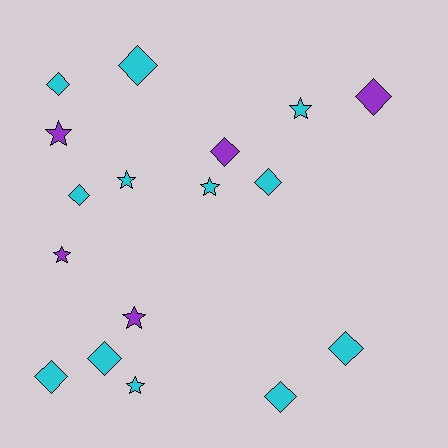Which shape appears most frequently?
Diamond, with 10 objects.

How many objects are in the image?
There are 17 objects.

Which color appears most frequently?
Cyan, with 12 objects.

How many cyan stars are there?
There are 4 cyan stars.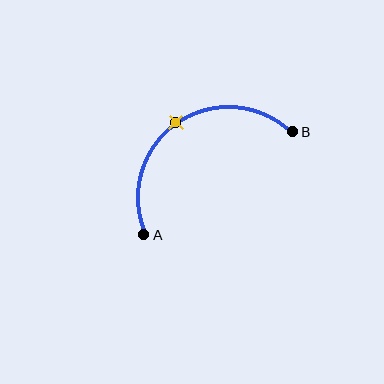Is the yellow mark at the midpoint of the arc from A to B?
Yes. The yellow mark lies on the arc at equal arc-length from both A and B — it is the arc midpoint.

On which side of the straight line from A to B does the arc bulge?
The arc bulges above and to the left of the straight line connecting A and B.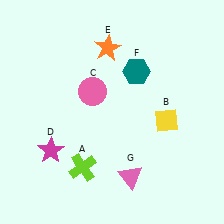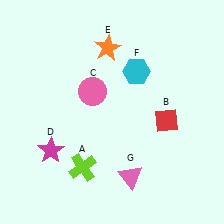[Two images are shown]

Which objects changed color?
B changed from yellow to red. F changed from teal to cyan.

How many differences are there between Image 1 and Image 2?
There are 2 differences between the two images.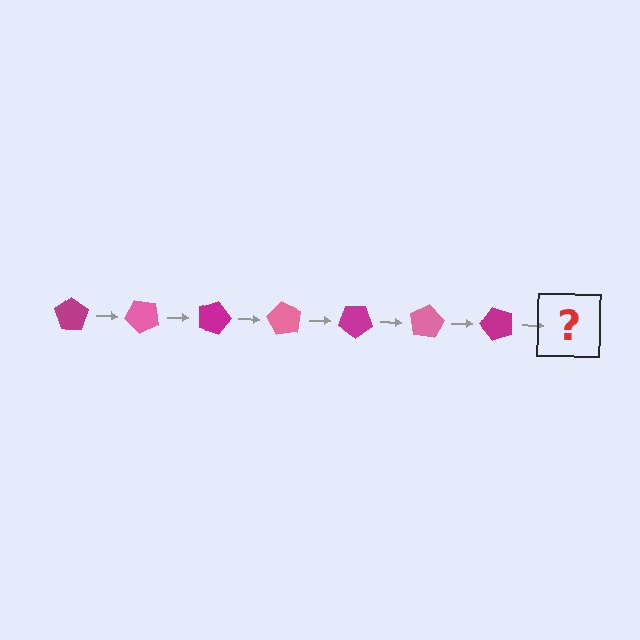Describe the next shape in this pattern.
It should be a pink pentagon, rotated 315 degrees from the start.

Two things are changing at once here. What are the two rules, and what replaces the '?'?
The two rules are that it rotates 45 degrees each step and the color cycles through magenta and pink. The '?' should be a pink pentagon, rotated 315 degrees from the start.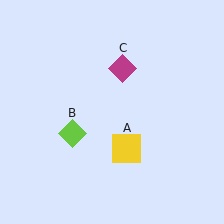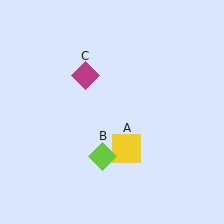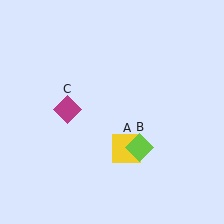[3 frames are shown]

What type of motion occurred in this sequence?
The lime diamond (object B), magenta diamond (object C) rotated counterclockwise around the center of the scene.